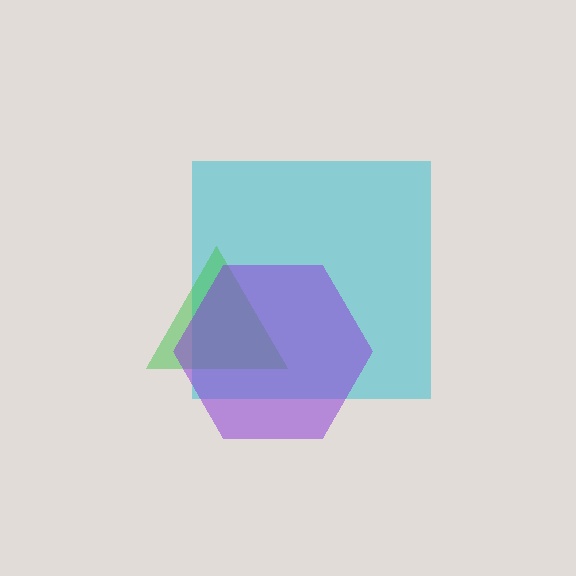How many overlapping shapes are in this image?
There are 3 overlapping shapes in the image.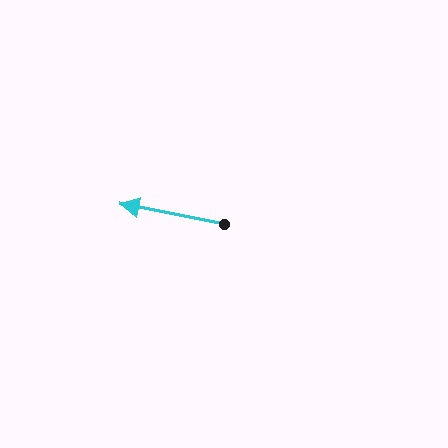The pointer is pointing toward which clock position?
Roughly 9 o'clock.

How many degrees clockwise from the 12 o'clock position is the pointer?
Approximately 281 degrees.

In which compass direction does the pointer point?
West.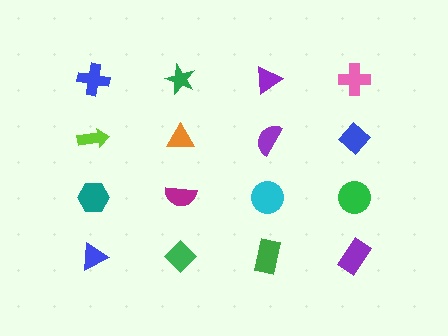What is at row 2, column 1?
A lime arrow.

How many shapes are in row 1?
4 shapes.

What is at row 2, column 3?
A purple semicircle.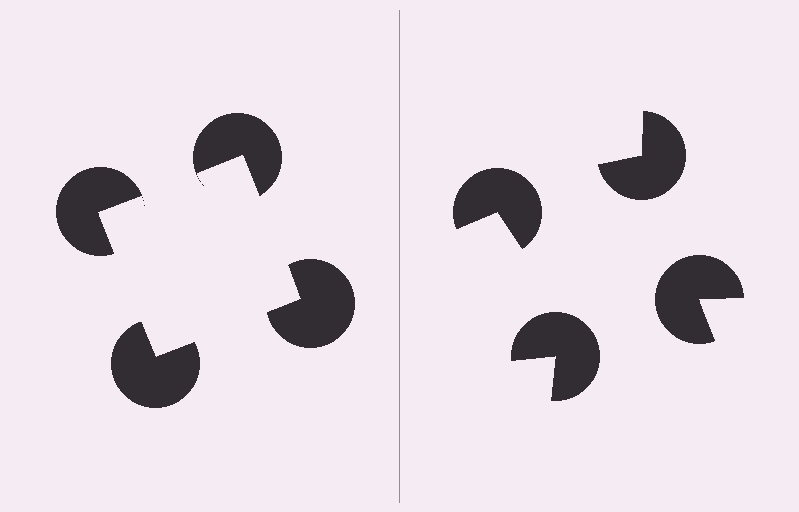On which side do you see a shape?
An illusory square appears on the left side. On the right side the wedge cuts are rotated, so no coherent shape forms.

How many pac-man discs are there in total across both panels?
8 — 4 on each side.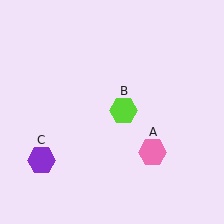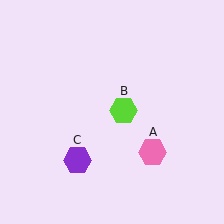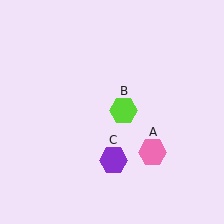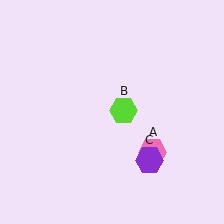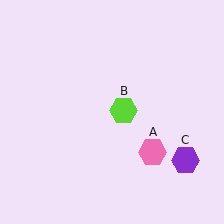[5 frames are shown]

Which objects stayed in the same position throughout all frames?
Pink hexagon (object A) and lime hexagon (object B) remained stationary.